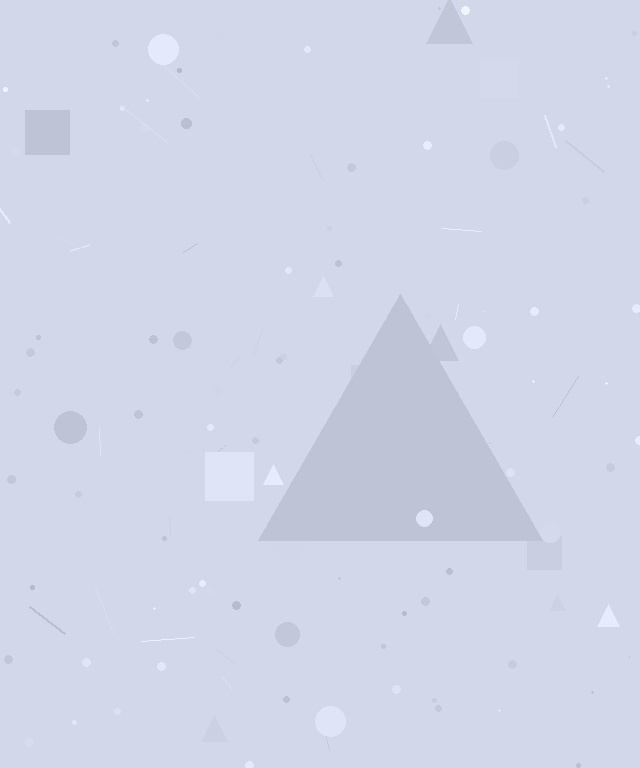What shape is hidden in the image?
A triangle is hidden in the image.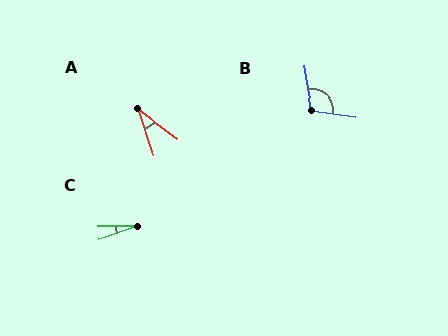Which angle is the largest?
B, at approximately 108 degrees.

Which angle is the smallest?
C, at approximately 20 degrees.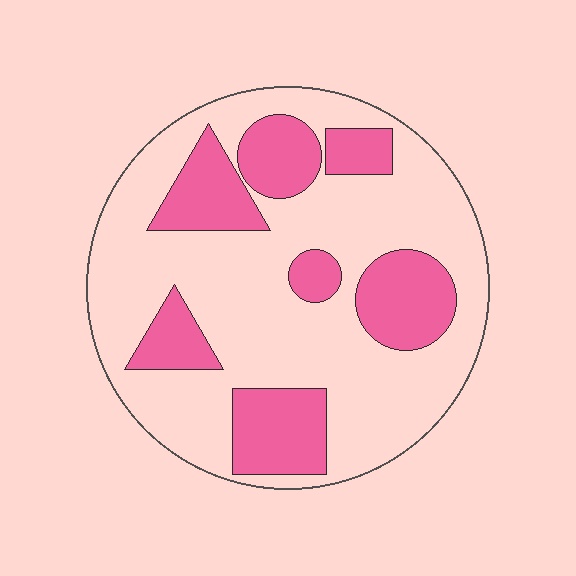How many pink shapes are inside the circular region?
7.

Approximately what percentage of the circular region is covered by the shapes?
Approximately 30%.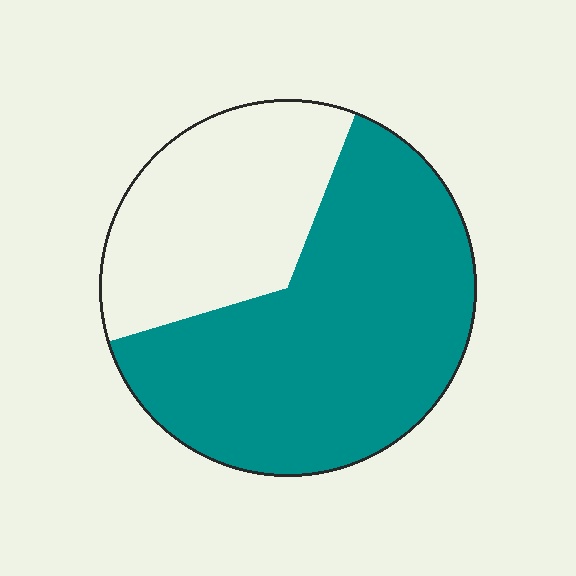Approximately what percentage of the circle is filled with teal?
Approximately 65%.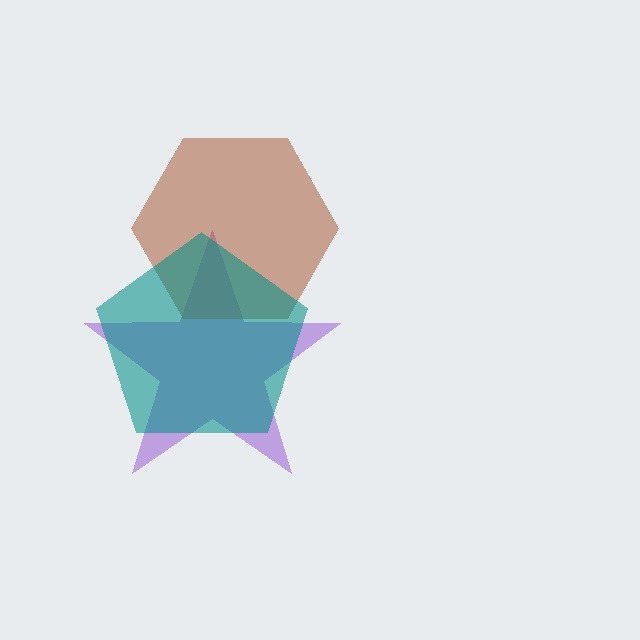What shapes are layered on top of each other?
The layered shapes are: a purple star, a brown hexagon, a teal pentagon.